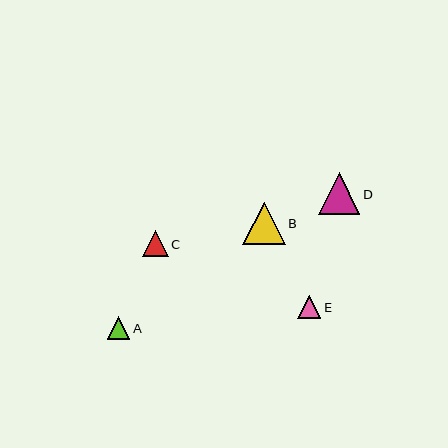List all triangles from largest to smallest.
From largest to smallest: B, D, C, E, A.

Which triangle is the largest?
Triangle B is the largest with a size of approximately 43 pixels.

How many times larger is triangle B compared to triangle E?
Triangle B is approximately 1.9 times the size of triangle E.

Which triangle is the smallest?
Triangle A is the smallest with a size of approximately 23 pixels.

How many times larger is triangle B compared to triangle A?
Triangle B is approximately 1.9 times the size of triangle A.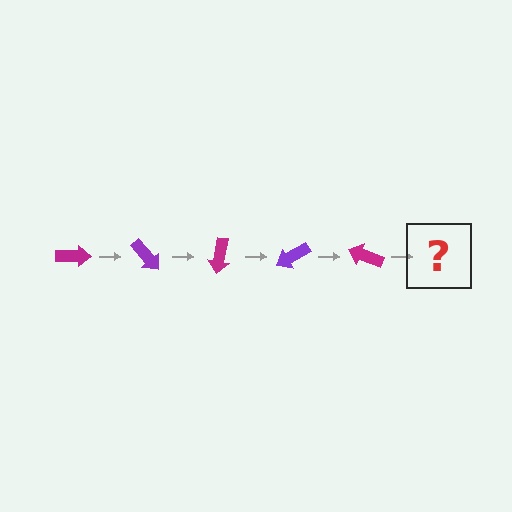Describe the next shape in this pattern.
It should be a purple arrow, rotated 250 degrees from the start.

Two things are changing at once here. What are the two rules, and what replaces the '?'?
The two rules are that it rotates 50 degrees each step and the color cycles through magenta and purple. The '?' should be a purple arrow, rotated 250 degrees from the start.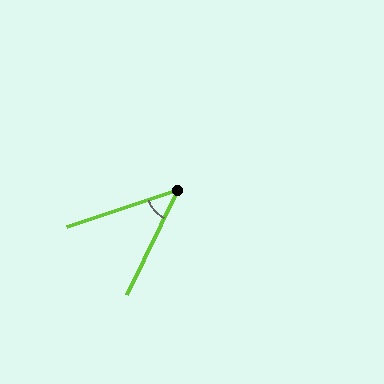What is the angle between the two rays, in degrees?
Approximately 46 degrees.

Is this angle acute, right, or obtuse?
It is acute.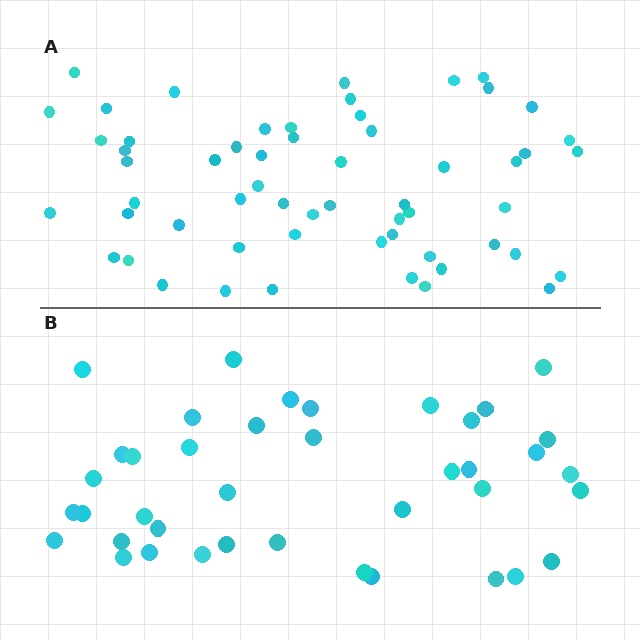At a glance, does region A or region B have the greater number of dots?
Region A (the top region) has more dots.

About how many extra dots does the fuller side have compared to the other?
Region A has approximately 20 more dots than region B.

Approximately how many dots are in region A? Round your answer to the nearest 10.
About 60 dots. (The exact count is 58, which rounds to 60.)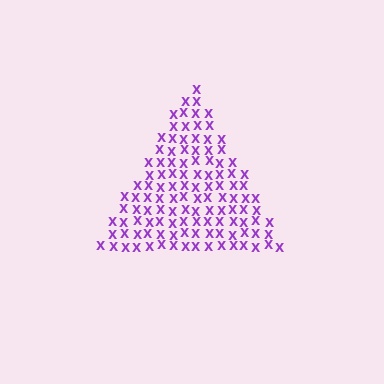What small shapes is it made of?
It is made of small letter X's.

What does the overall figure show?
The overall figure shows a triangle.